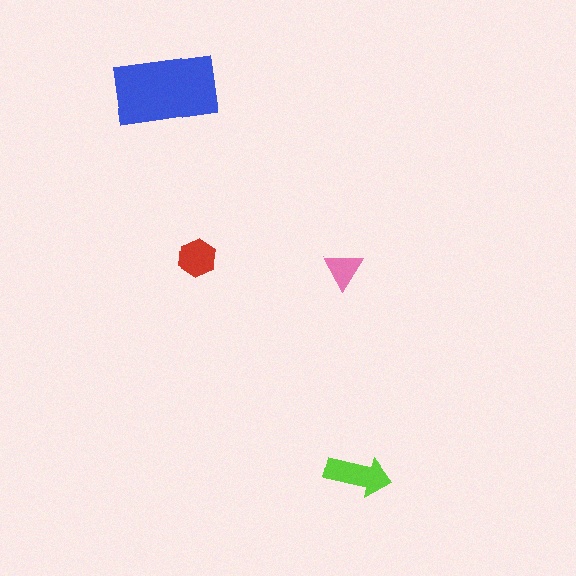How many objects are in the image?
There are 4 objects in the image.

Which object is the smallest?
The pink triangle.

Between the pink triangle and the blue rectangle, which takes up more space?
The blue rectangle.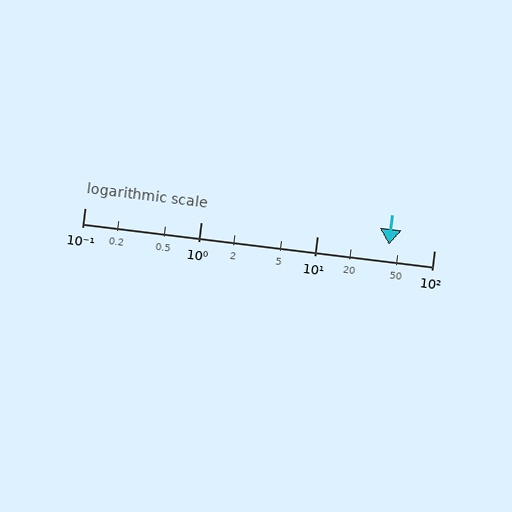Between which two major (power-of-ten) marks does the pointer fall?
The pointer is between 10 and 100.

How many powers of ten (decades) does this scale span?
The scale spans 3 decades, from 0.1 to 100.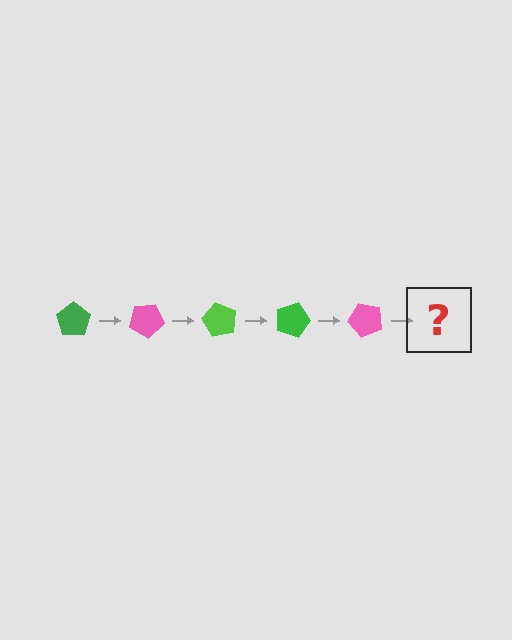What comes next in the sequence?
The next element should be a lime pentagon, rotated 150 degrees from the start.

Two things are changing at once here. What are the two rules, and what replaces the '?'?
The two rules are that it rotates 30 degrees each step and the color cycles through green, pink, and lime. The '?' should be a lime pentagon, rotated 150 degrees from the start.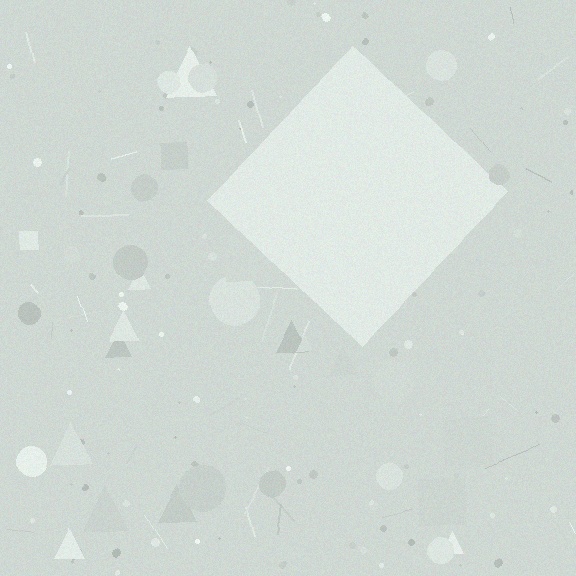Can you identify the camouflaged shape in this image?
The camouflaged shape is a diamond.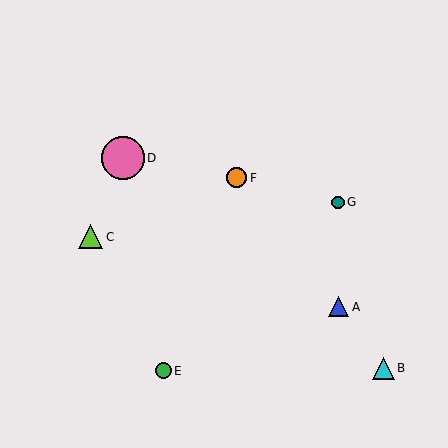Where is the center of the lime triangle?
The center of the lime triangle is at (91, 237).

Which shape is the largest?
The pink circle (labeled D) is the largest.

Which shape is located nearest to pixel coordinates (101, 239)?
The lime triangle (labeled C) at (91, 237) is nearest to that location.